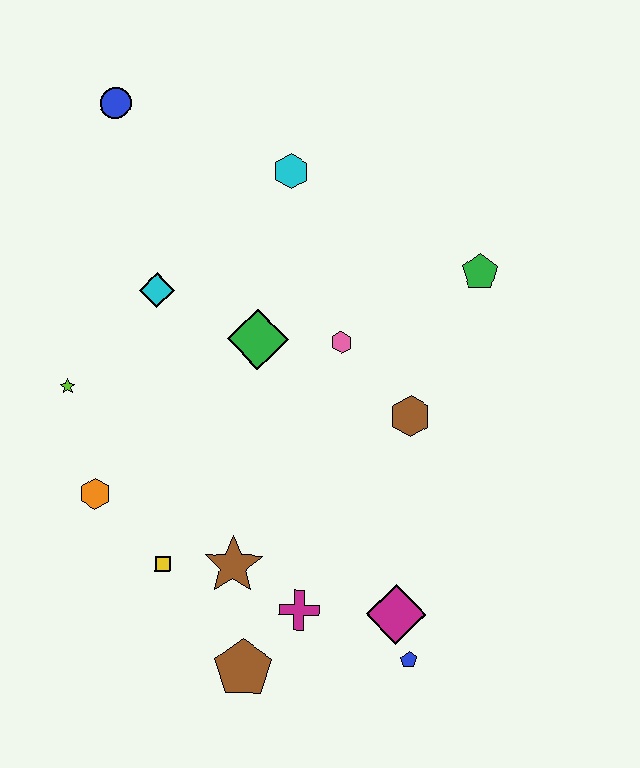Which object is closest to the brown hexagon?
The pink hexagon is closest to the brown hexagon.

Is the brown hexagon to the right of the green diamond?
Yes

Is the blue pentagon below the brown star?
Yes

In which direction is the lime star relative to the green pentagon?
The lime star is to the left of the green pentagon.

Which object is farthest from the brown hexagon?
The blue circle is farthest from the brown hexagon.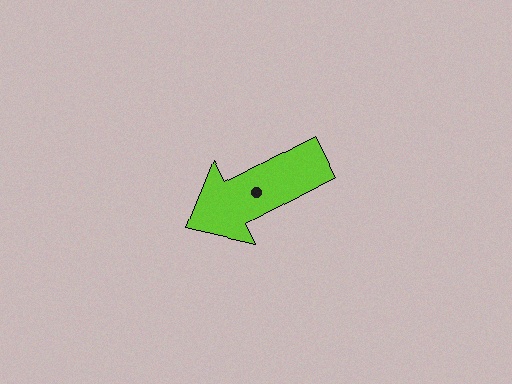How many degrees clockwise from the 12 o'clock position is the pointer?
Approximately 242 degrees.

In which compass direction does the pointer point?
Southwest.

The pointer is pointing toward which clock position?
Roughly 8 o'clock.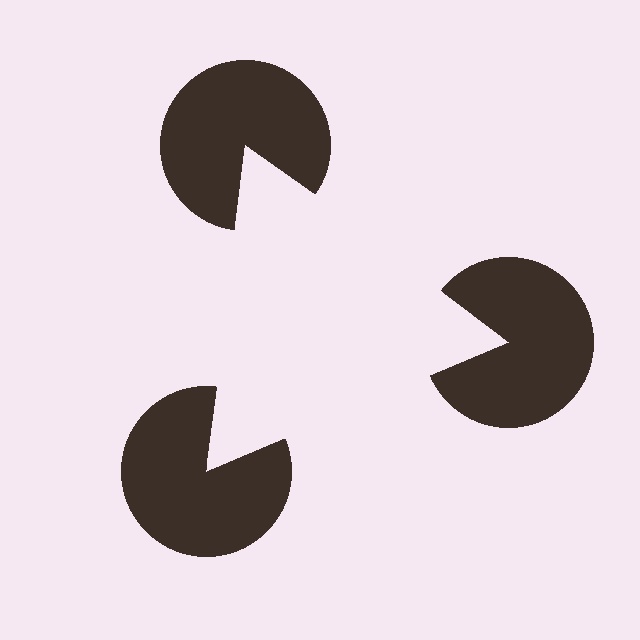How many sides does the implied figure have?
3 sides.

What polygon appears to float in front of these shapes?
An illusory triangle — its edges are inferred from the aligned wedge cuts in the pac-man discs, not physically drawn.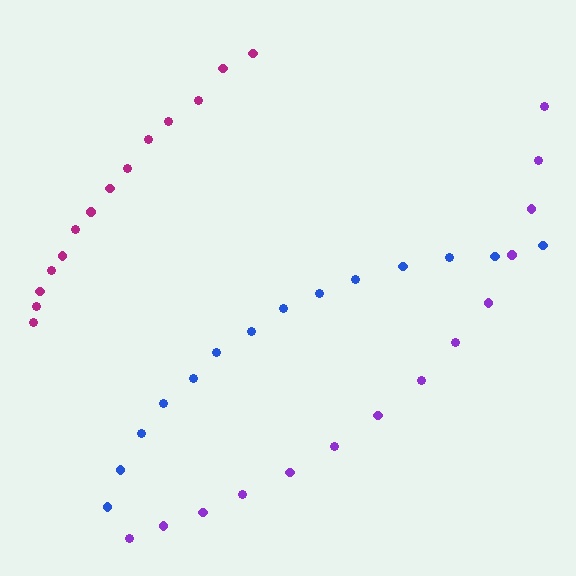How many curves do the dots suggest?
There are 3 distinct paths.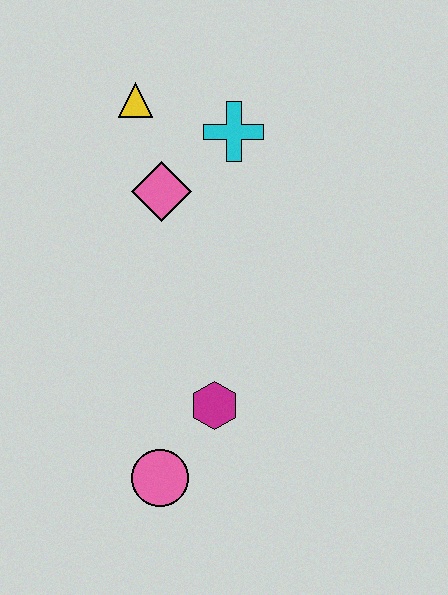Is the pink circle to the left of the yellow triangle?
No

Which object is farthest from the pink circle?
The yellow triangle is farthest from the pink circle.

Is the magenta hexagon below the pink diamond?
Yes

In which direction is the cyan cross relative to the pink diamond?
The cyan cross is to the right of the pink diamond.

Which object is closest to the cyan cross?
The pink diamond is closest to the cyan cross.